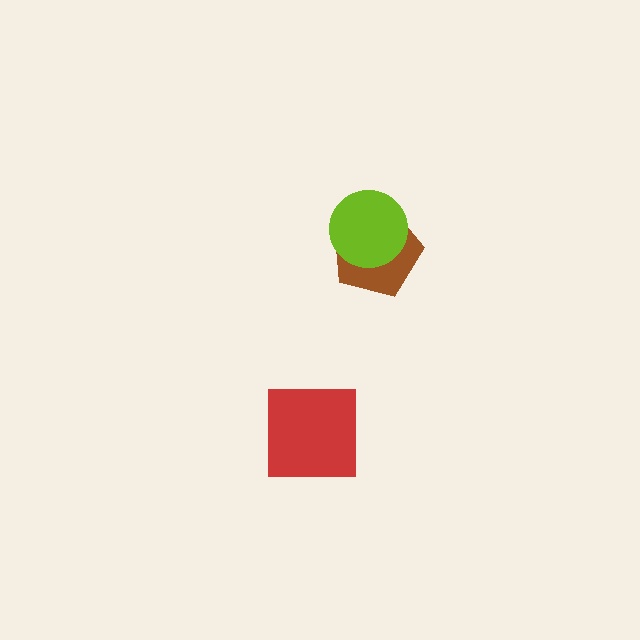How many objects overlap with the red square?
0 objects overlap with the red square.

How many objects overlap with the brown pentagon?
1 object overlaps with the brown pentagon.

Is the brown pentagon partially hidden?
Yes, it is partially covered by another shape.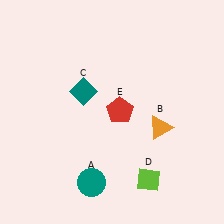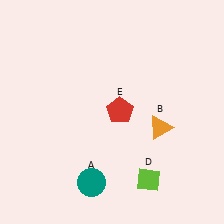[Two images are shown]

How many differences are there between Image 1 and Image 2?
There is 1 difference between the two images.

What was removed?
The teal diamond (C) was removed in Image 2.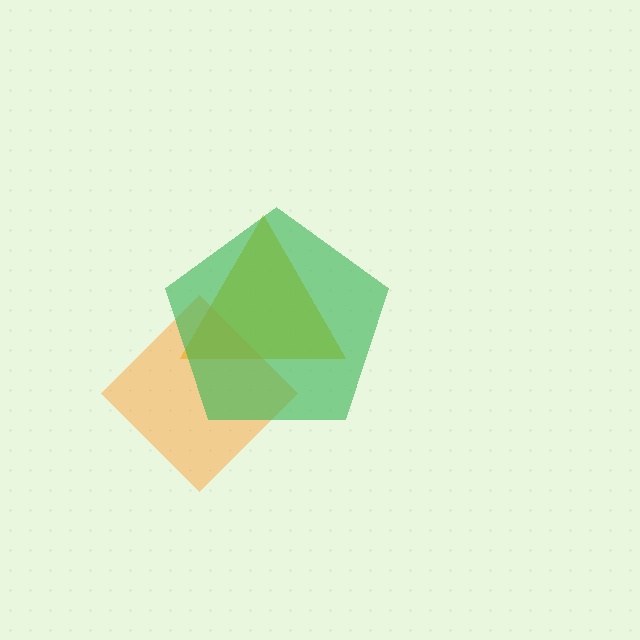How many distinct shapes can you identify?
There are 3 distinct shapes: a yellow triangle, an orange diamond, a green pentagon.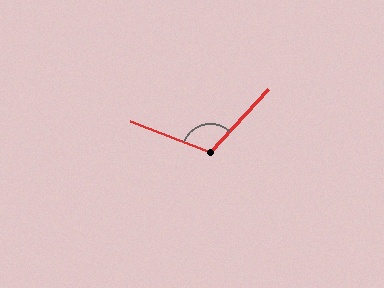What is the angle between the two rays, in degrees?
Approximately 111 degrees.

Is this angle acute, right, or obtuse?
It is obtuse.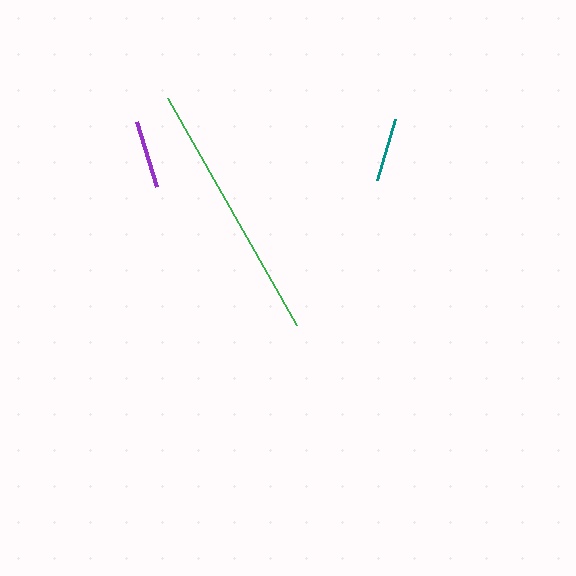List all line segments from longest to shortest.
From longest to shortest: green, purple, teal.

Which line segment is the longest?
The green line is the longest at approximately 261 pixels.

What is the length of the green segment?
The green segment is approximately 261 pixels long.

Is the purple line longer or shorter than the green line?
The green line is longer than the purple line.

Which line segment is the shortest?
The teal line is the shortest at approximately 63 pixels.